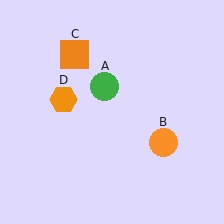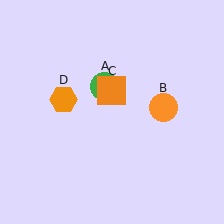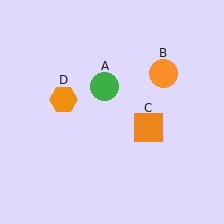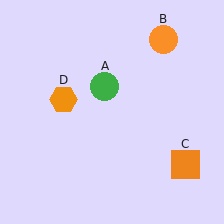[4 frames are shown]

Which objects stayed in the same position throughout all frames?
Green circle (object A) and orange hexagon (object D) remained stationary.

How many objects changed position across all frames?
2 objects changed position: orange circle (object B), orange square (object C).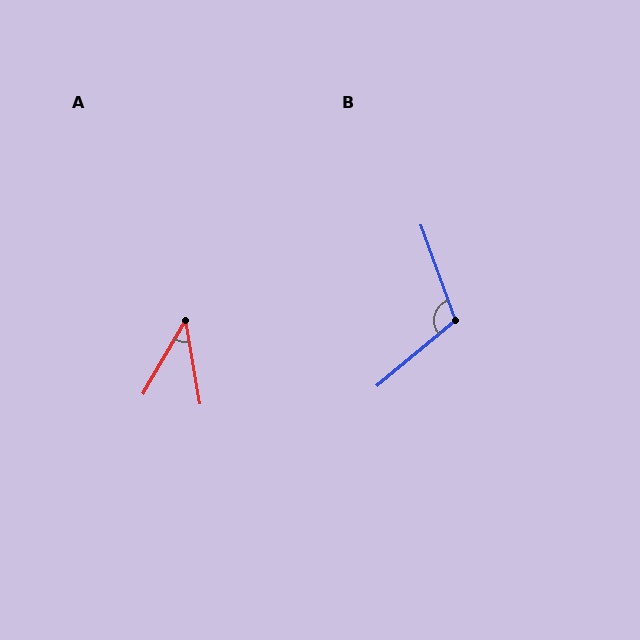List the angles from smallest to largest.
A (40°), B (110°).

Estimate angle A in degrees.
Approximately 40 degrees.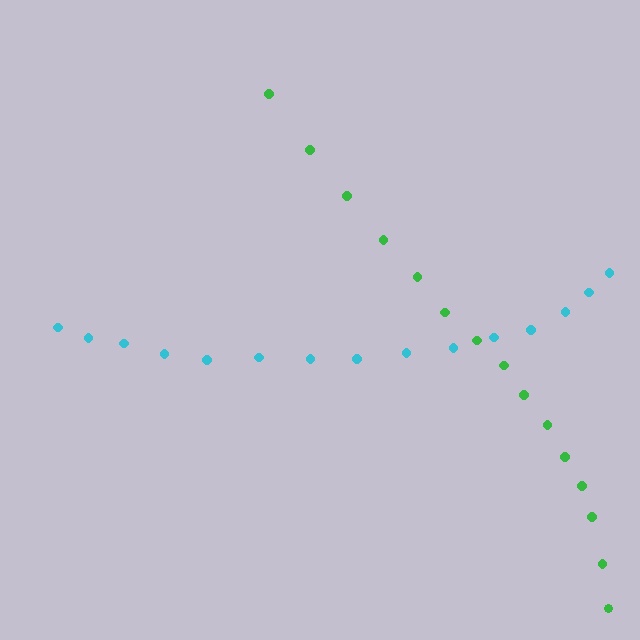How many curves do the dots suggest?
There are 2 distinct paths.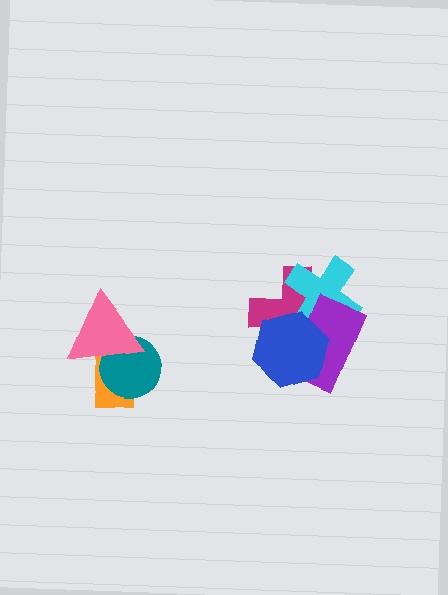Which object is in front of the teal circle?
The pink triangle is in front of the teal circle.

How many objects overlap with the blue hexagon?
3 objects overlap with the blue hexagon.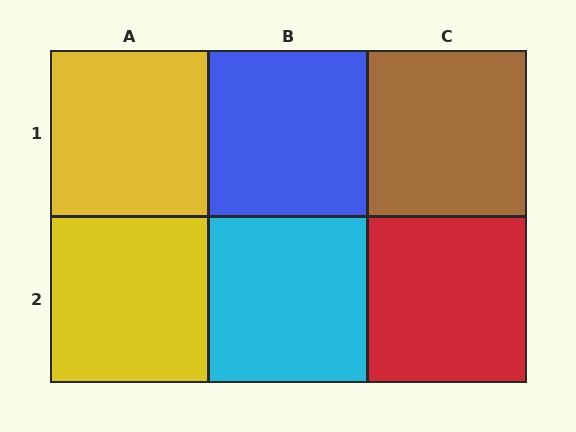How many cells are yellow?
2 cells are yellow.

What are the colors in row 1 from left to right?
Yellow, blue, brown.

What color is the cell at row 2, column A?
Yellow.